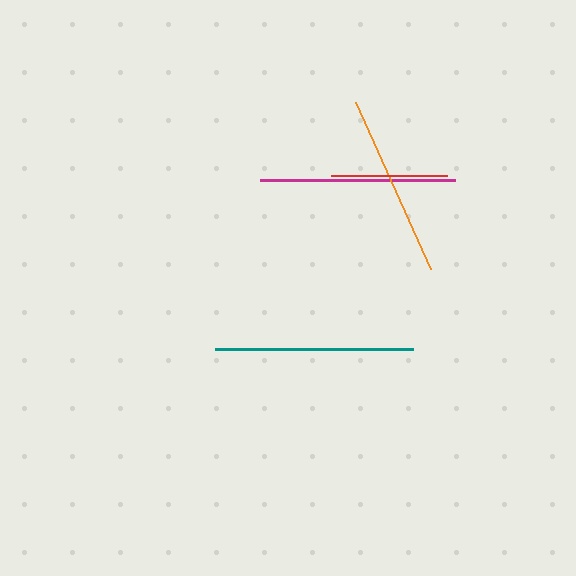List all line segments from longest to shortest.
From longest to shortest: teal, magenta, orange, red.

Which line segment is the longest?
The teal line is the longest at approximately 198 pixels.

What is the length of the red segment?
The red segment is approximately 116 pixels long.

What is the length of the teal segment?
The teal segment is approximately 198 pixels long.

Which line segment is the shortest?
The red line is the shortest at approximately 116 pixels.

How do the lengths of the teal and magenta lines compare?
The teal and magenta lines are approximately the same length.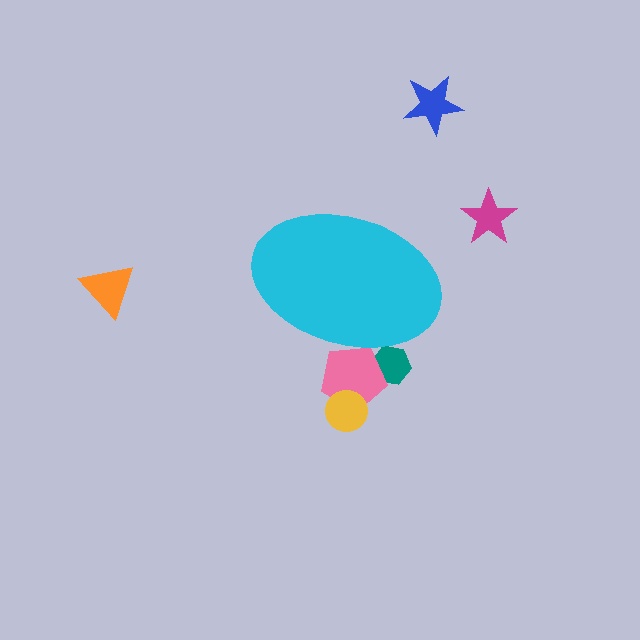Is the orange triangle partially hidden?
No, the orange triangle is fully visible.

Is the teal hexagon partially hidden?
Yes, the teal hexagon is partially hidden behind the cyan ellipse.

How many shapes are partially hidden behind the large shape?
2 shapes are partially hidden.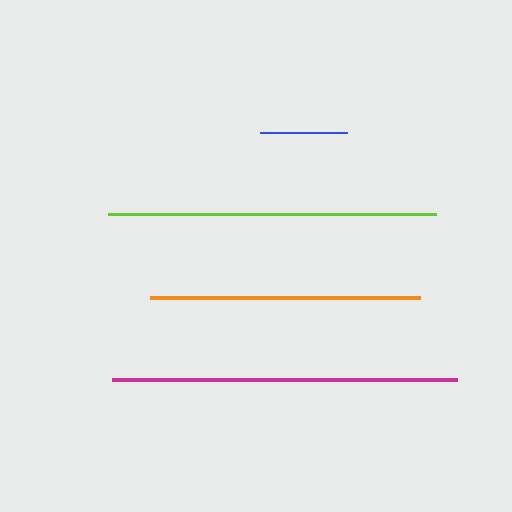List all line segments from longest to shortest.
From longest to shortest: magenta, lime, orange, blue.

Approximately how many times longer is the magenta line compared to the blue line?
The magenta line is approximately 4.0 times the length of the blue line.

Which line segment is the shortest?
The blue line is the shortest at approximately 87 pixels.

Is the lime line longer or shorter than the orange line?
The lime line is longer than the orange line.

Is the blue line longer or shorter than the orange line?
The orange line is longer than the blue line.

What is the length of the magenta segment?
The magenta segment is approximately 345 pixels long.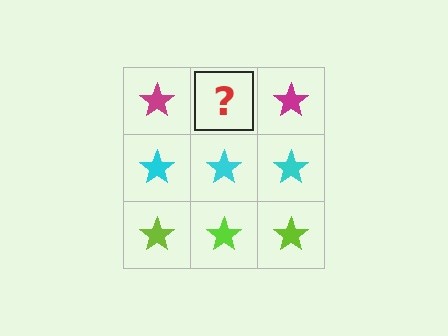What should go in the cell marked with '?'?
The missing cell should contain a magenta star.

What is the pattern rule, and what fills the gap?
The rule is that each row has a consistent color. The gap should be filled with a magenta star.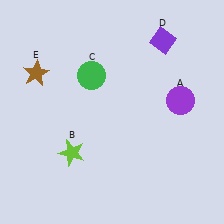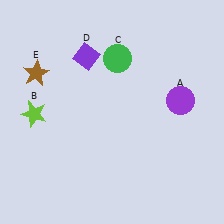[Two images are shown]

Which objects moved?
The objects that moved are: the lime star (B), the green circle (C), the purple diamond (D).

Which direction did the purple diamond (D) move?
The purple diamond (D) moved left.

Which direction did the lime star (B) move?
The lime star (B) moved up.